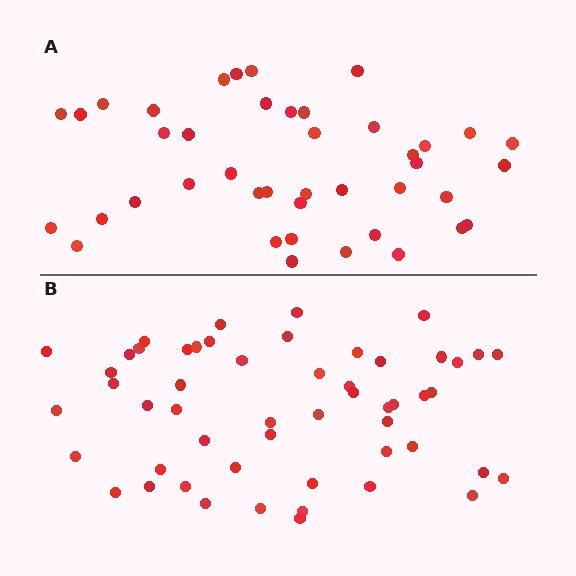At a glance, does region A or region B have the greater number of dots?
Region B (the bottom region) has more dots.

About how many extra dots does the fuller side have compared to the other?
Region B has roughly 12 or so more dots than region A.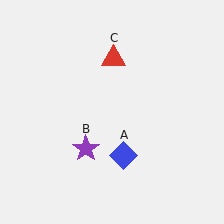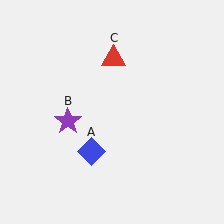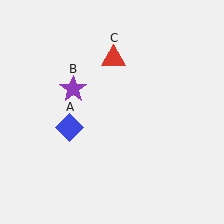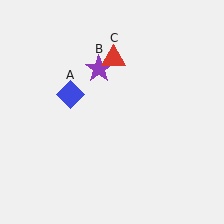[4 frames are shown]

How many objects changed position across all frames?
2 objects changed position: blue diamond (object A), purple star (object B).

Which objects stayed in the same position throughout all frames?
Red triangle (object C) remained stationary.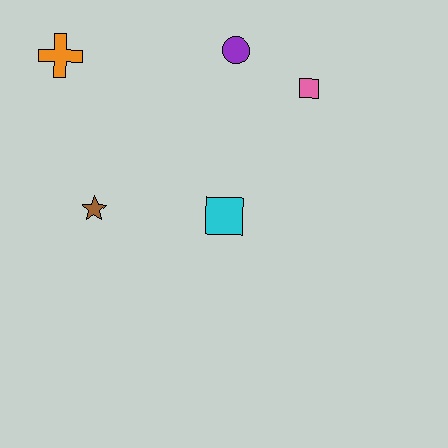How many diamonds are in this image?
There are no diamonds.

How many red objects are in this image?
There are no red objects.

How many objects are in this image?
There are 5 objects.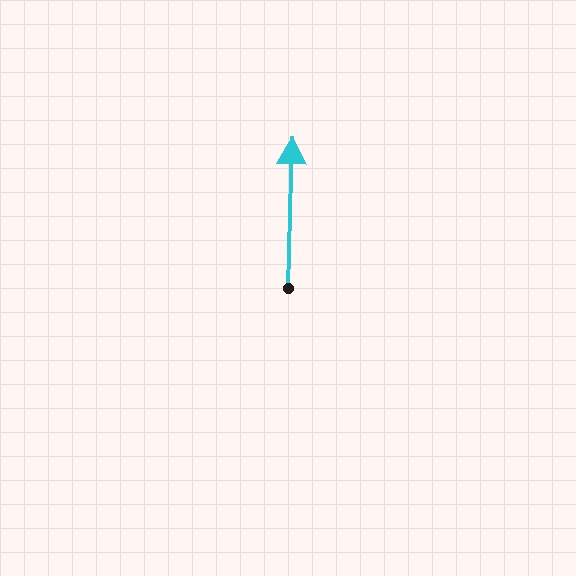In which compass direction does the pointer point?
North.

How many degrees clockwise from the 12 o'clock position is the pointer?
Approximately 2 degrees.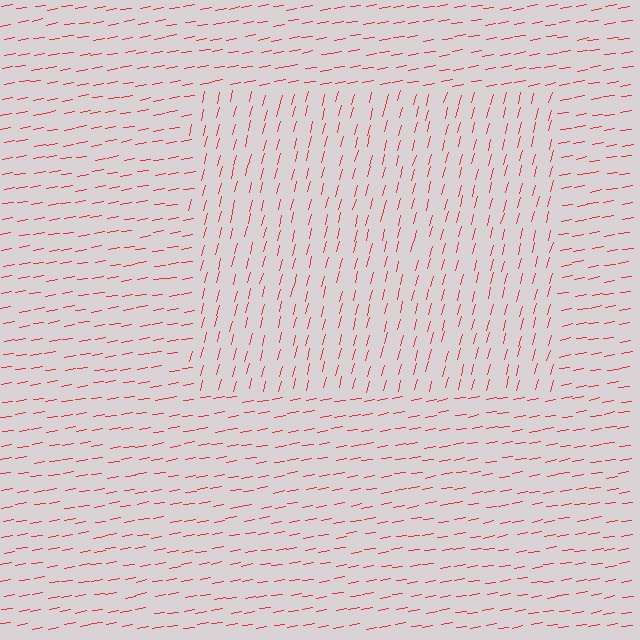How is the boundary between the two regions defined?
The boundary is defined purely by a change in line orientation (approximately 66 degrees difference). All lines are the same color and thickness.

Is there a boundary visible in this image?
Yes, there is a texture boundary formed by a change in line orientation.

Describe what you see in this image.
The image is filled with small red line segments. A rectangle region in the image has lines oriented differently from the surrounding lines, creating a visible texture boundary.